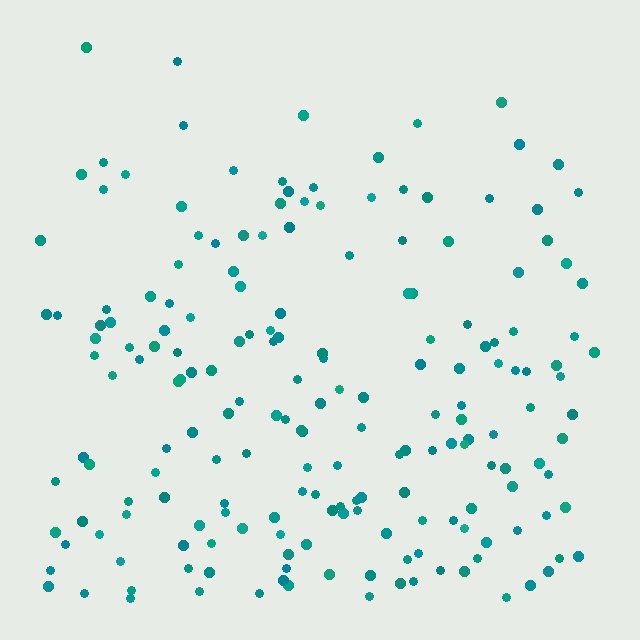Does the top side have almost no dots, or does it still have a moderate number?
Still a moderate number, just noticeably fewer than the bottom.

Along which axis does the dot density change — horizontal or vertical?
Vertical.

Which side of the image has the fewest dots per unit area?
The top.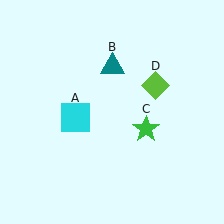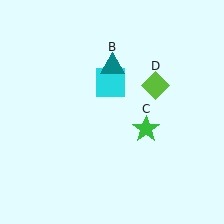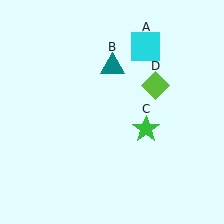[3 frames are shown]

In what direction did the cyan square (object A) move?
The cyan square (object A) moved up and to the right.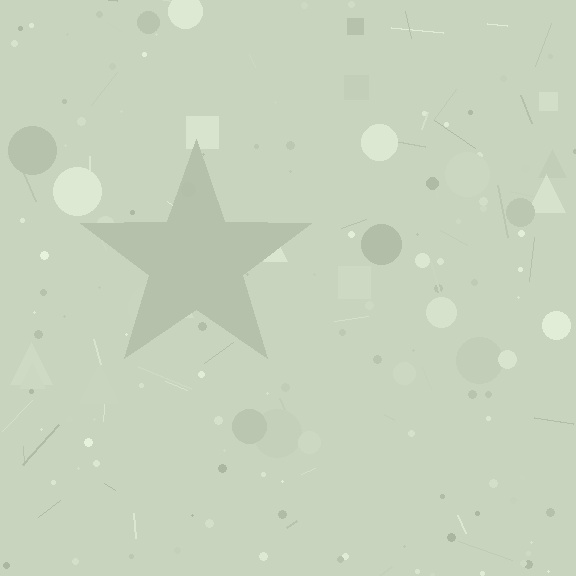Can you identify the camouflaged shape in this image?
The camouflaged shape is a star.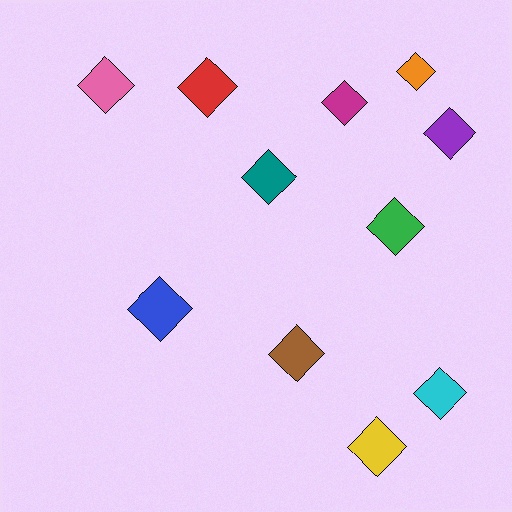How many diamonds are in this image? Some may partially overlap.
There are 11 diamonds.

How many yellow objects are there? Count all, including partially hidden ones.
There is 1 yellow object.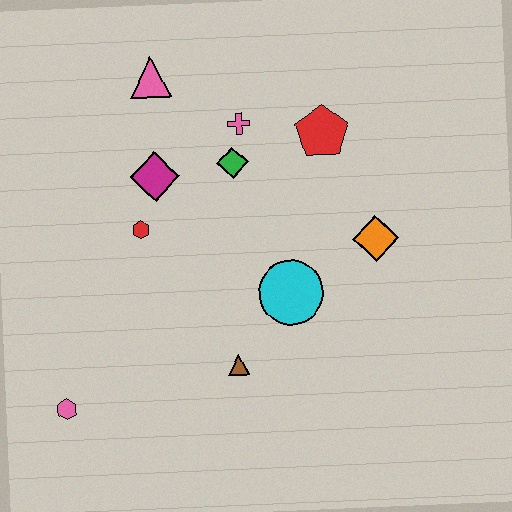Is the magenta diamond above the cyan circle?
Yes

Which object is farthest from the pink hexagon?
The red pentagon is farthest from the pink hexagon.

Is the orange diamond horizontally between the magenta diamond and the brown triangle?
No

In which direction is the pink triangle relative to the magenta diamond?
The pink triangle is above the magenta diamond.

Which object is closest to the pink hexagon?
The brown triangle is closest to the pink hexagon.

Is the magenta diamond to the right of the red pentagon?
No